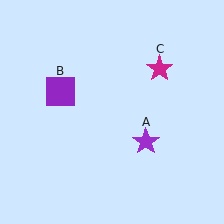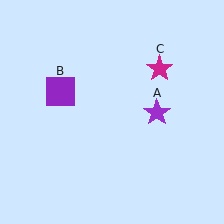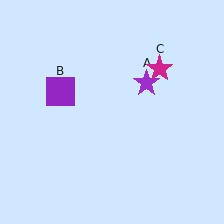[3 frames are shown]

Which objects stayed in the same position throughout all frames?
Purple square (object B) and magenta star (object C) remained stationary.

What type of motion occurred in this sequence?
The purple star (object A) rotated counterclockwise around the center of the scene.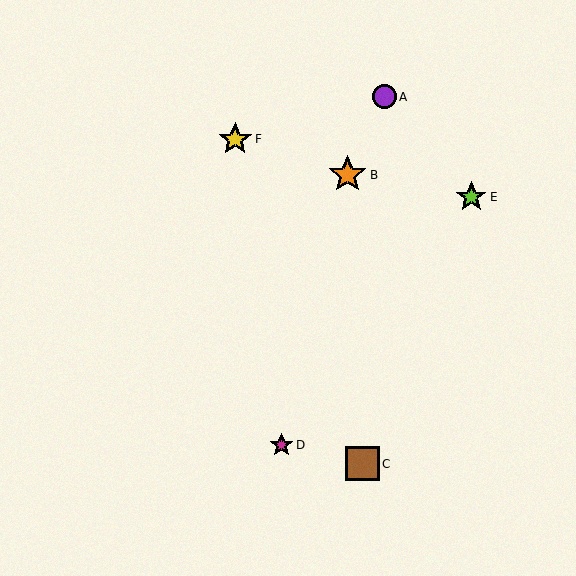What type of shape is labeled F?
Shape F is a yellow star.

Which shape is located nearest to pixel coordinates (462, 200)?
The lime star (labeled E) at (471, 197) is nearest to that location.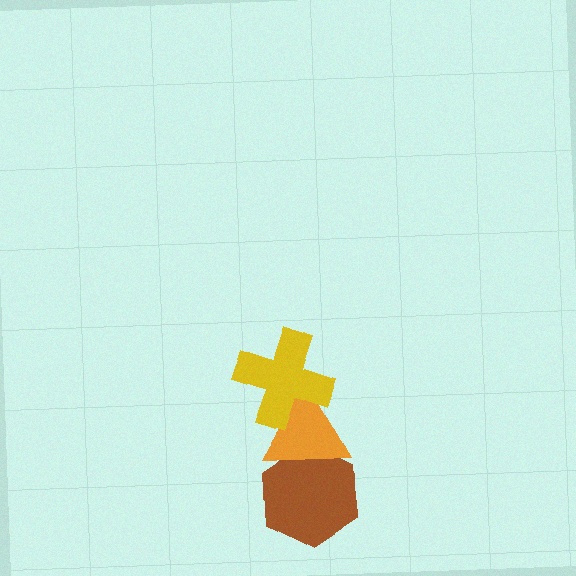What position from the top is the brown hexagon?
The brown hexagon is 3rd from the top.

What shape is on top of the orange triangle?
The yellow cross is on top of the orange triangle.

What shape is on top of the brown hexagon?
The orange triangle is on top of the brown hexagon.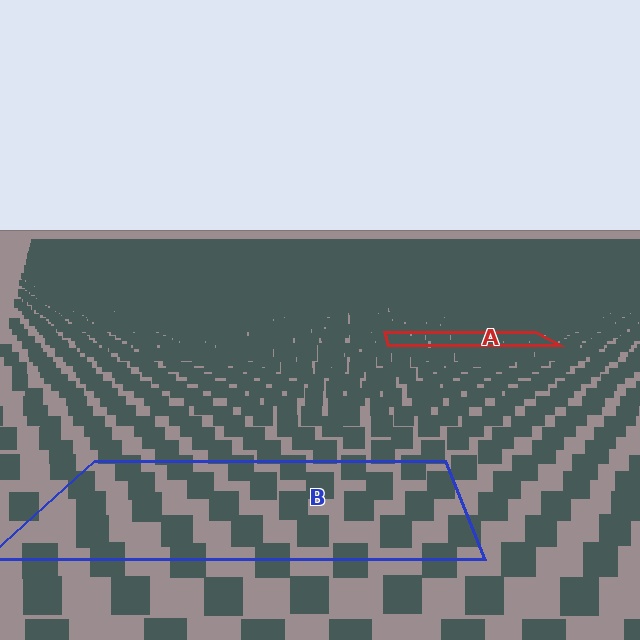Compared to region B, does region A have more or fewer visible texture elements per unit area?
Region A has more texture elements per unit area — they are packed more densely because it is farther away.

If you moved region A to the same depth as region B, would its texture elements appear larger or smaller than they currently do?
They would appear larger. At a closer depth, the same texture elements are projected at a bigger on-screen size.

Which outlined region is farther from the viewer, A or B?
Region A is farther from the viewer — the texture elements inside it appear smaller and more densely packed.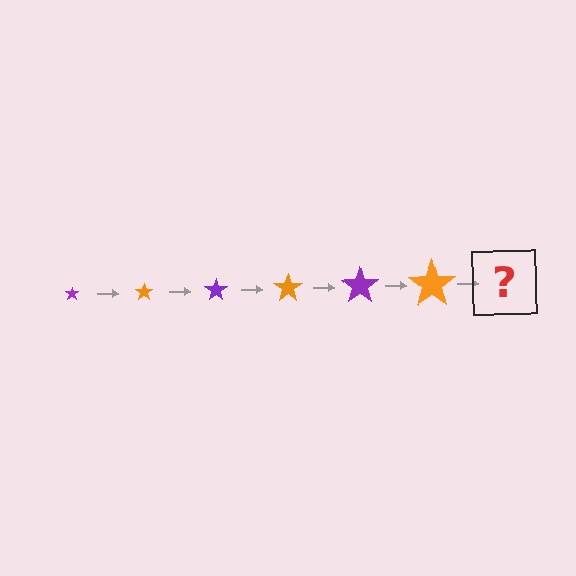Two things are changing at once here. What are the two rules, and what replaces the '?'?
The two rules are that the star grows larger each step and the color cycles through purple and orange. The '?' should be a purple star, larger than the previous one.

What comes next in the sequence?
The next element should be a purple star, larger than the previous one.